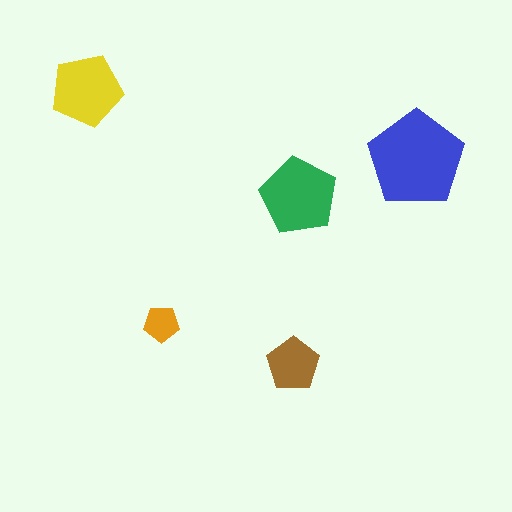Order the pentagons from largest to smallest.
the blue one, the green one, the yellow one, the brown one, the orange one.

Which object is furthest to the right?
The blue pentagon is rightmost.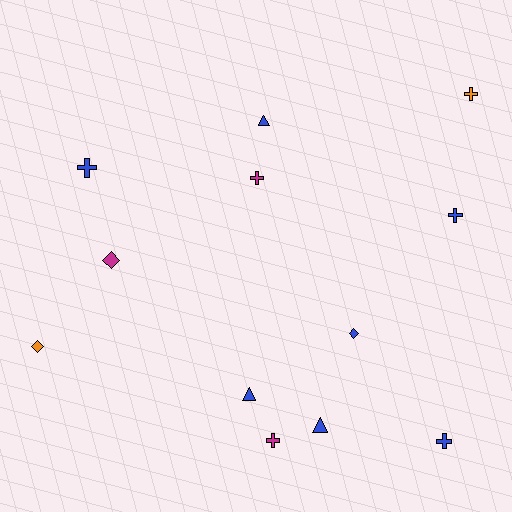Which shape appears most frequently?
Cross, with 6 objects.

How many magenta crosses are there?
There are 2 magenta crosses.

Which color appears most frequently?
Blue, with 7 objects.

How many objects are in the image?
There are 12 objects.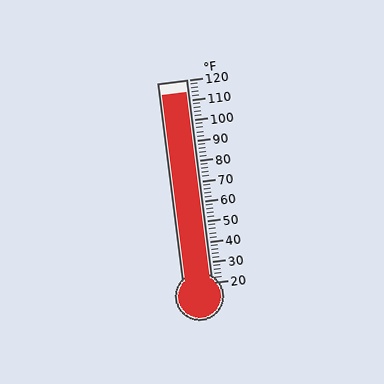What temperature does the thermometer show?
The thermometer shows approximately 114°F.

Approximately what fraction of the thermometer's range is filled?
The thermometer is filled to approximately 95% of its range.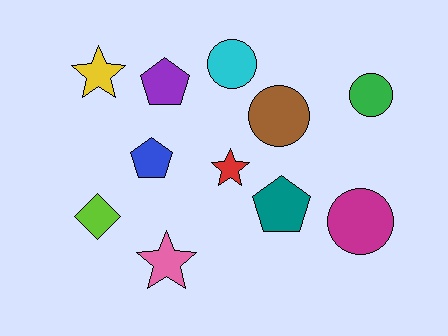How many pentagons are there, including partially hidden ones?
There are 3 pentagons.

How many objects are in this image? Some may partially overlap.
There are 11 objects.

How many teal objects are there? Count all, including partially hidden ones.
There is 1 teal object.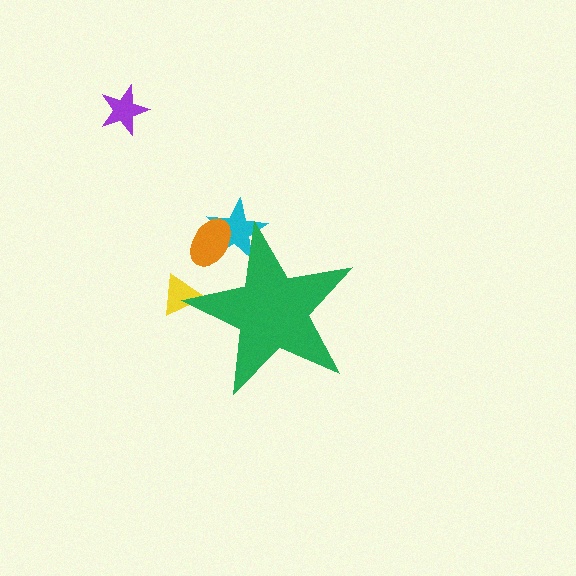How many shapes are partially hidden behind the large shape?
3 shapes are partially hidden.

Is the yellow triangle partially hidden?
Yes, the yellow triangle is partially hidden behind the green star.